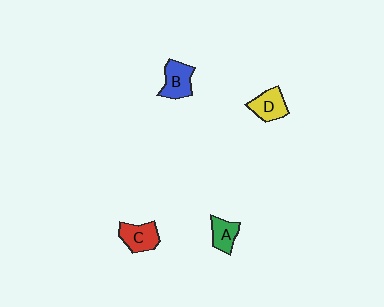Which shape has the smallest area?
Shape A (green).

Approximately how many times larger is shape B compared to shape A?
Approximately 1.3 times.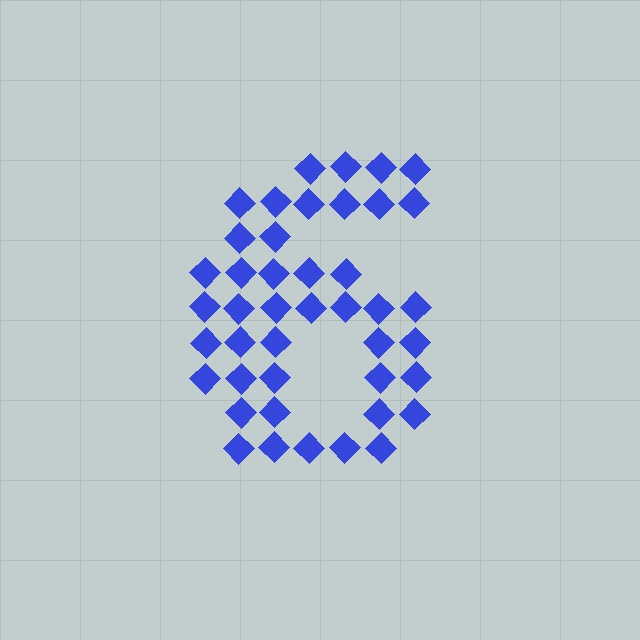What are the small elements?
The small elements are diamonds.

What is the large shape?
The large shape is the digit 6.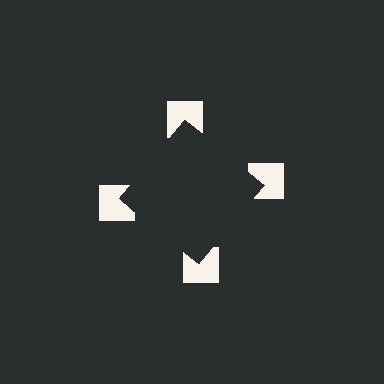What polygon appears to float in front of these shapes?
An illusory square — its edges are inferred from the aligned wedge cuts in the notched squares, not physically drawn.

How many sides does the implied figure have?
4 sides.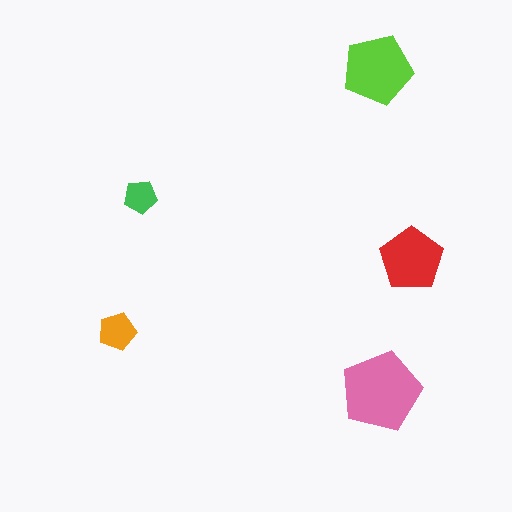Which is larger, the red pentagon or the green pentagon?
The red one.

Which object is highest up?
The lime pentagon is topmost.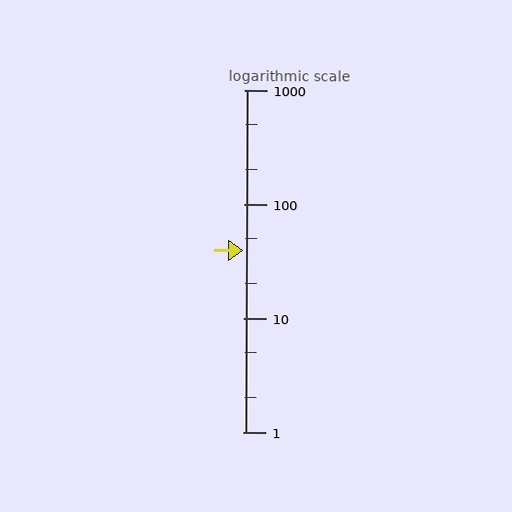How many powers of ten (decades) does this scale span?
The scale spans 3 decades, from 1 to 1000.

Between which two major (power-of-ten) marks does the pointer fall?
The pointer is between 10 and 100.